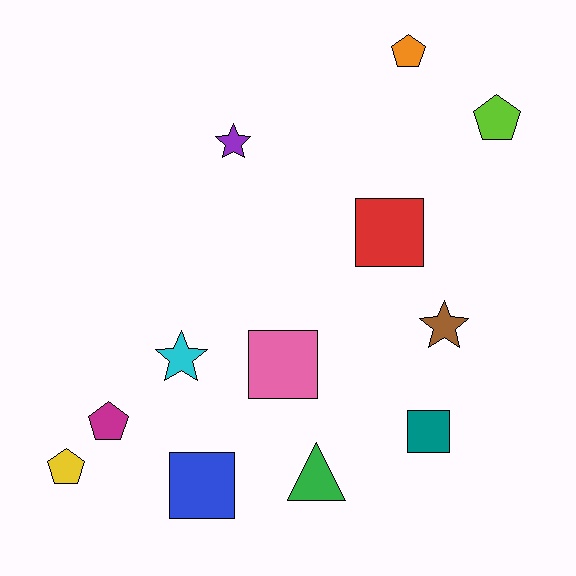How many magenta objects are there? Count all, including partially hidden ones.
There is 1 magenta object.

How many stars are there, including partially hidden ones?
There are 3 stars.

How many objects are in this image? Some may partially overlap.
There are 12 objects.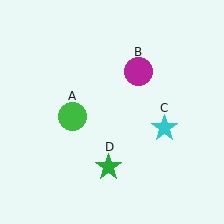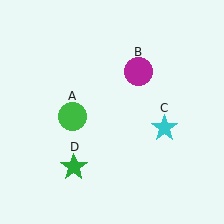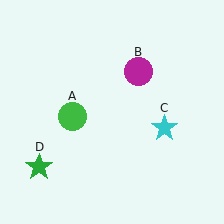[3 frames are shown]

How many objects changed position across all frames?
1 object changed position: green star (object D).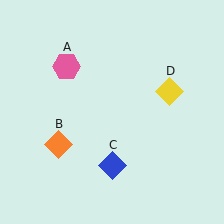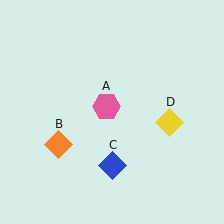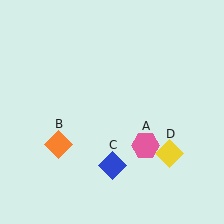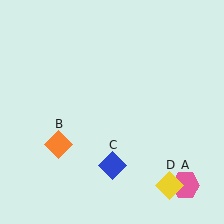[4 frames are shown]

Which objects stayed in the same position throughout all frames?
Orange diamond (object B) and blue diamond (object C) remained stationary.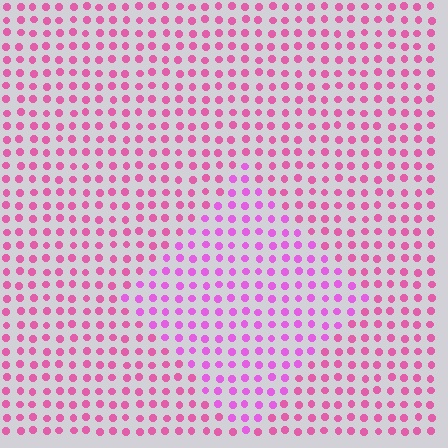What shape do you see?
I see a diamond.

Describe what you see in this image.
The image is filled with small pink elements in a uniform arrangement. A diamond-shaped region is visible where the elements are tinted to a slightly different hue, forming a subtle color boundary.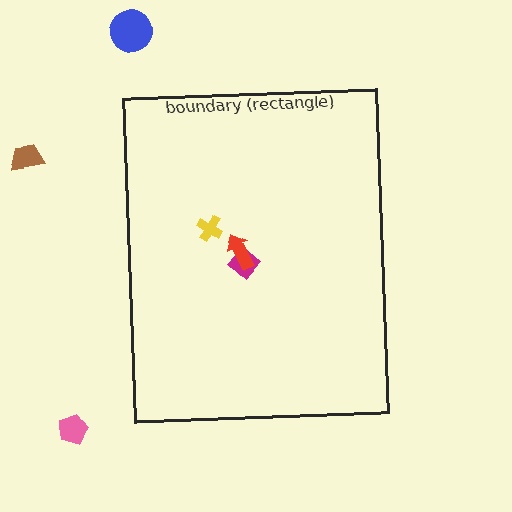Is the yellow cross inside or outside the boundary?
Inside.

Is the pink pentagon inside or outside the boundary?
Outside.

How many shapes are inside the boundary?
3 inside, 3 outside.